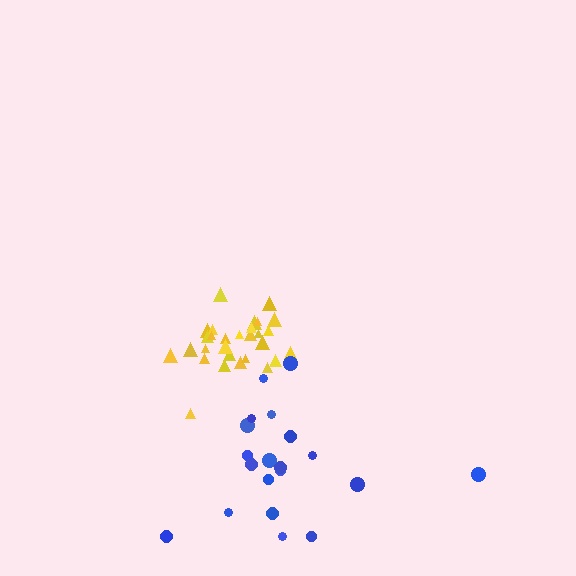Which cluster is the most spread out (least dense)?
Blue.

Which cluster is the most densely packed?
Yellow.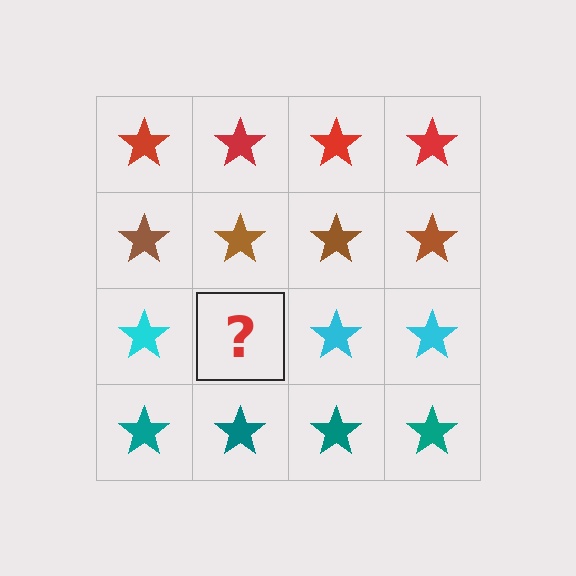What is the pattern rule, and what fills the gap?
The rule is that each row has a consistent color. The gap should be filled with a cyan star.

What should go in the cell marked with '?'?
The missing cell should contain a cyan star.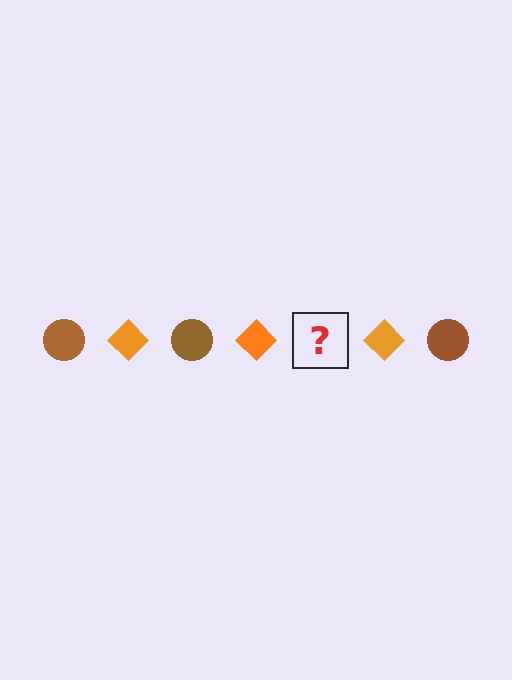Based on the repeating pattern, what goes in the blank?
The blank should be a brown circle.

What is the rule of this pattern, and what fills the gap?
The rule is that the pattern alternates between brown circle and orange diamond. The gap should be filled with a brown circle.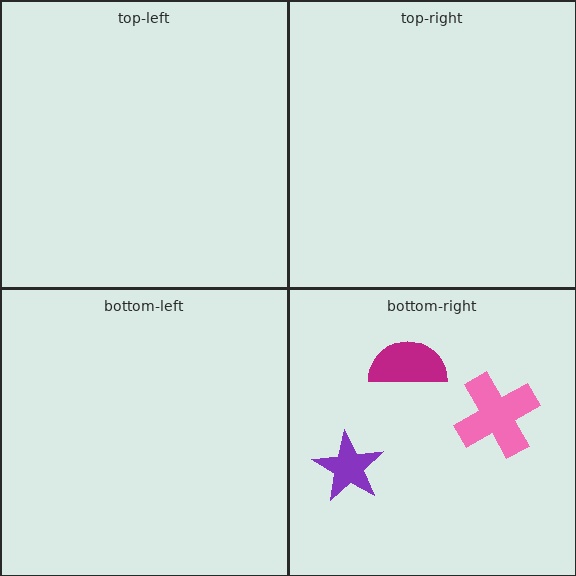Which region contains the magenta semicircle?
The bottom-right region.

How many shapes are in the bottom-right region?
3.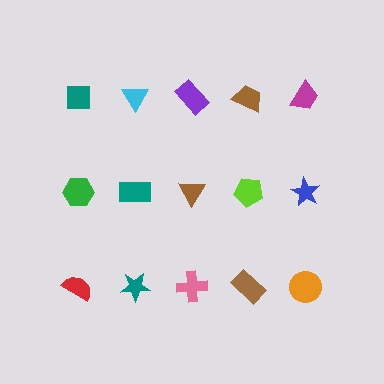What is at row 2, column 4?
A lime pentagon.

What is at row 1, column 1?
A teal square.